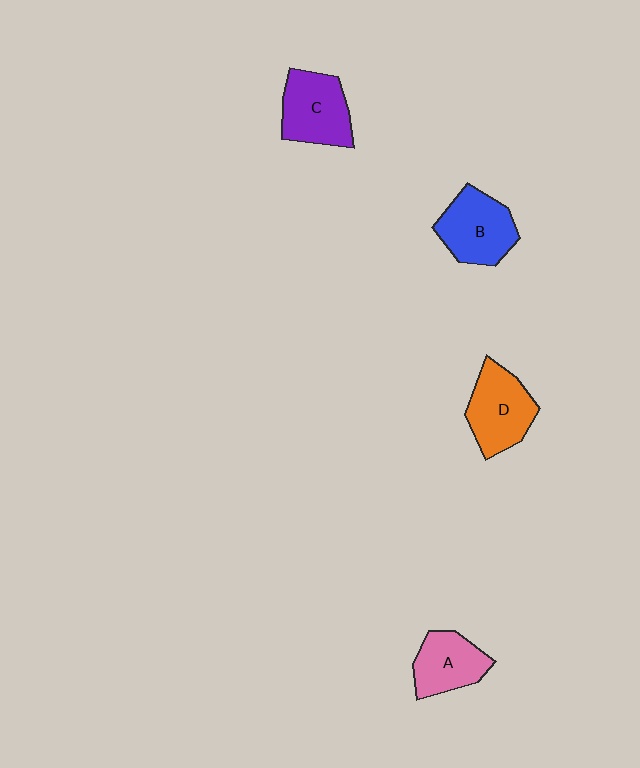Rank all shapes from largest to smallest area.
From largest to smallest: D (orange), B (blue), C (purple), A (pink).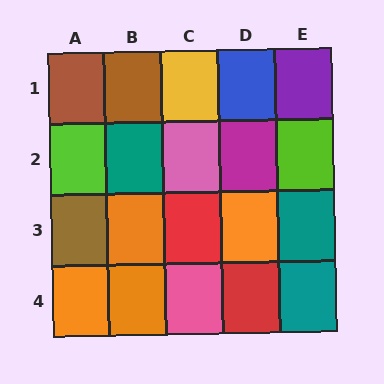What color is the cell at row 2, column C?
Pink.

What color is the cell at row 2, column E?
Lime.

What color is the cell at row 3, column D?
Orange.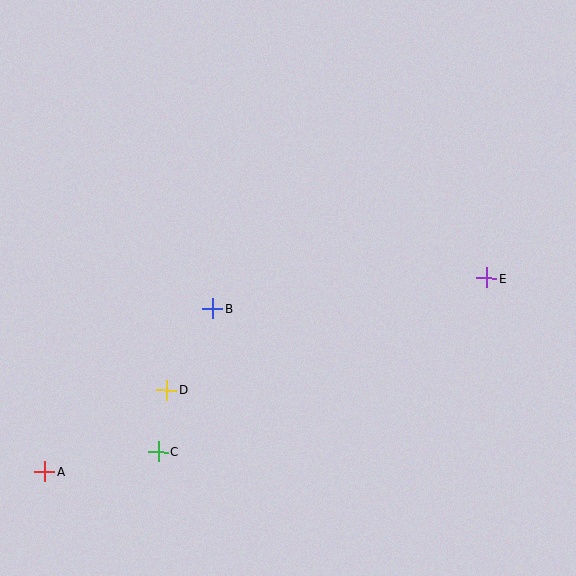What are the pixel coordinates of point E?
Point E is at (487, 278).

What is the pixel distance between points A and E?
The distance between A and E is 483 pixels.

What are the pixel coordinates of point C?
Point C is at (158, 452).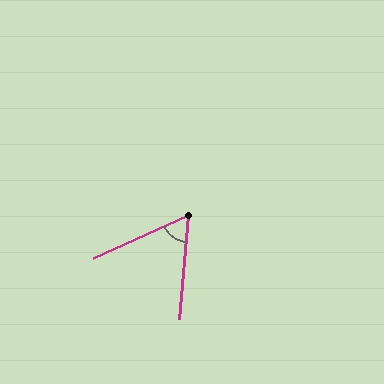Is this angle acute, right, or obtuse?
It is acute.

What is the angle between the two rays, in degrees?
Approximately 61 degrees.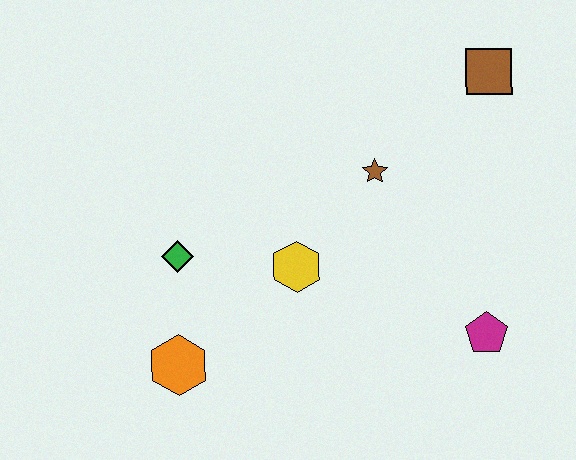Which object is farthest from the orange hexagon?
The brown square is farthest from the orange hexagon.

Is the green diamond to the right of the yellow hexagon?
No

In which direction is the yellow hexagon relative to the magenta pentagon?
The yellow hexagon is to the left of the magenta pentagon.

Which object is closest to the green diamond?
The orange hexagon is closest to the green diamond.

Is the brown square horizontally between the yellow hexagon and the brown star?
No